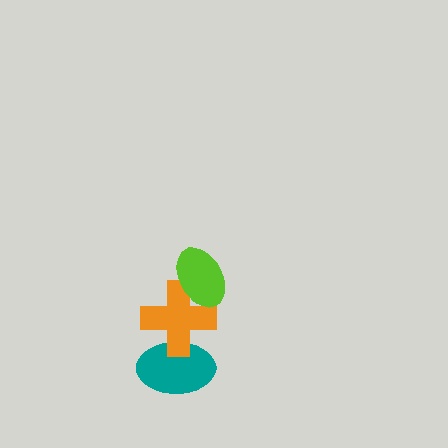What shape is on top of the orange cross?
The lime ellipse is on top of the orange cross.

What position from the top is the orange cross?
The orange cross is 2nd from the top.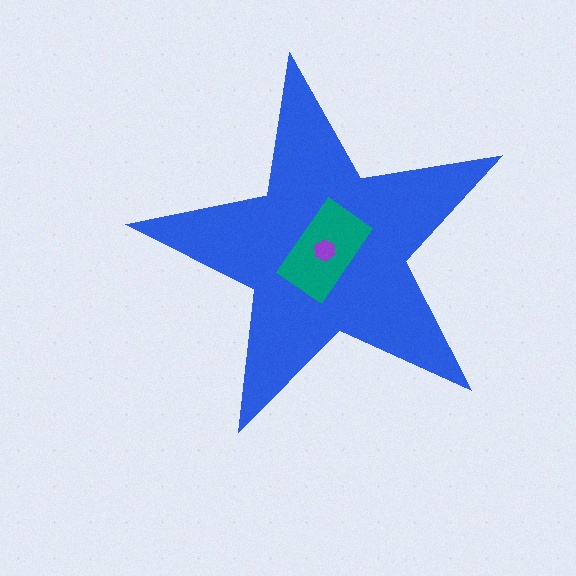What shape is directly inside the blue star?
The teal rectangle.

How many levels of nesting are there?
3.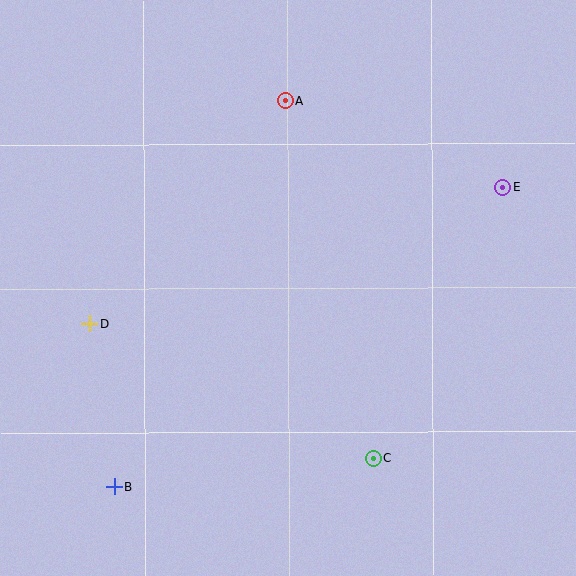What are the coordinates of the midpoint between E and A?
The midpoint between E and A is at (394, 144).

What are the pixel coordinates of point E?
Point E is at (502, 188).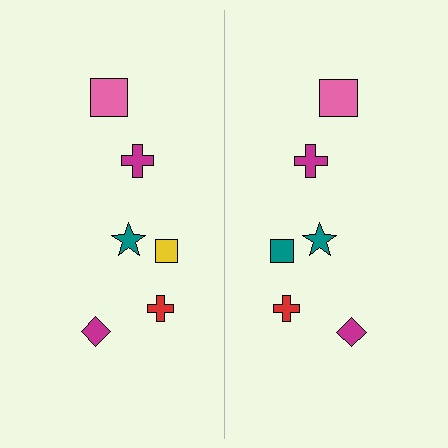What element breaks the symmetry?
The teal square on the right side breaks the symmetry — its mirror counterpart is yellow.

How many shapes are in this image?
There are 12 shapes in this image.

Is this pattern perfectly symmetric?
No, the pattern is not perfectly symmetric. The teal square on the right side breaks the symmetry — its mirror counterpart is yellow.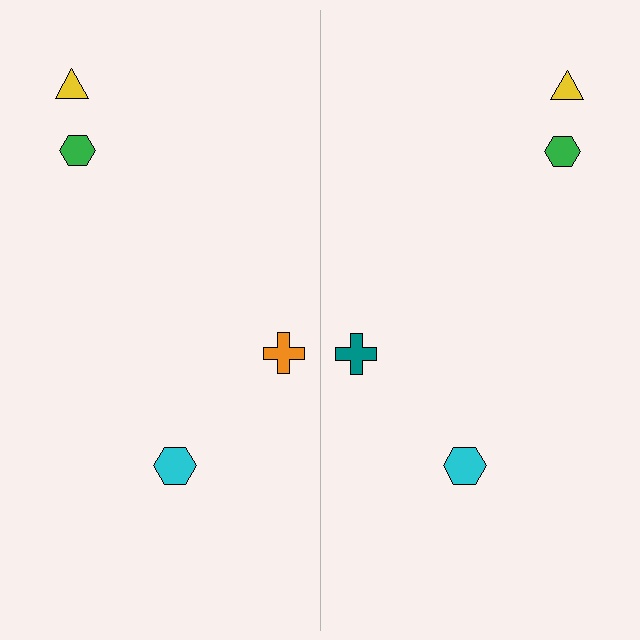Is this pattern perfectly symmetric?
No, the pattern is not perfectly symmetric. The teal cross on the right side breaks the symmetry — its mirror counterpart is orange.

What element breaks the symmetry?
The teal cross on the right side breaks the symmetry — its mirror counterpart is orange.